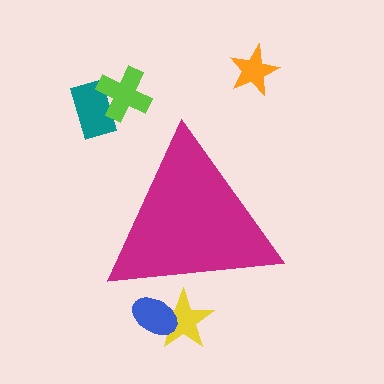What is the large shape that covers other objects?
A magenta triangle.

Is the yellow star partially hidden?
Yes, the yellow star is partially hidden behind the magenta triangle.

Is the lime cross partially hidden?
No, the lime cross is fully visible.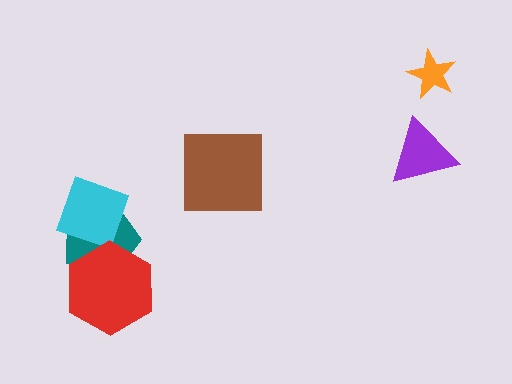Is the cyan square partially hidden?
No, no other shape covers it.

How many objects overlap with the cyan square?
1 object overlaps with the cyan square.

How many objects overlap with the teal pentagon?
2 objects overlap with the teal pentagon.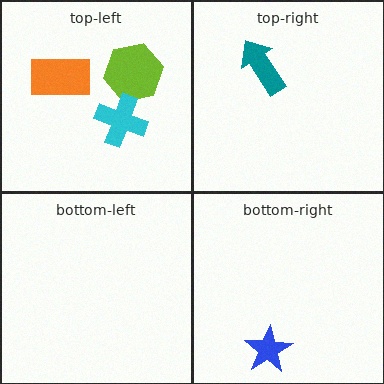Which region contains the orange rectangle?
The top-left region.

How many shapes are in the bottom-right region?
1.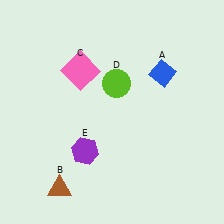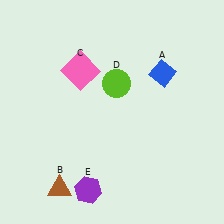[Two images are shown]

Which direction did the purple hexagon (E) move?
The purple hexagon (E) moved down.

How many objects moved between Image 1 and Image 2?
1 object moved between the two images.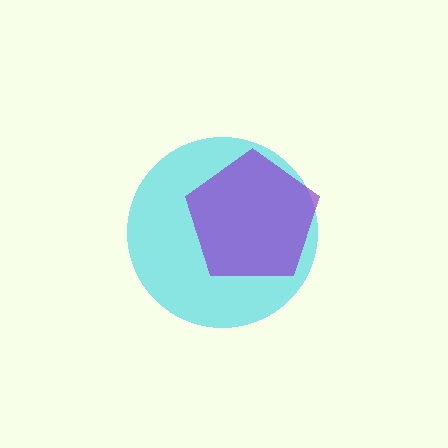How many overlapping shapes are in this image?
There are 2 overlapping shapes in the image.